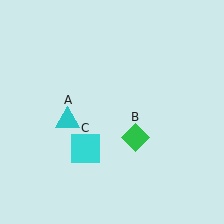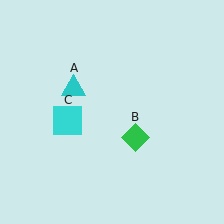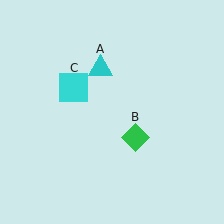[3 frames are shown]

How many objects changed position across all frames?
2 objects changed position: cyan triangle (object A), cyan square (object C).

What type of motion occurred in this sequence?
The cyan triangle (object A), cyan square (object C) rotated clockwise around the center of the scene.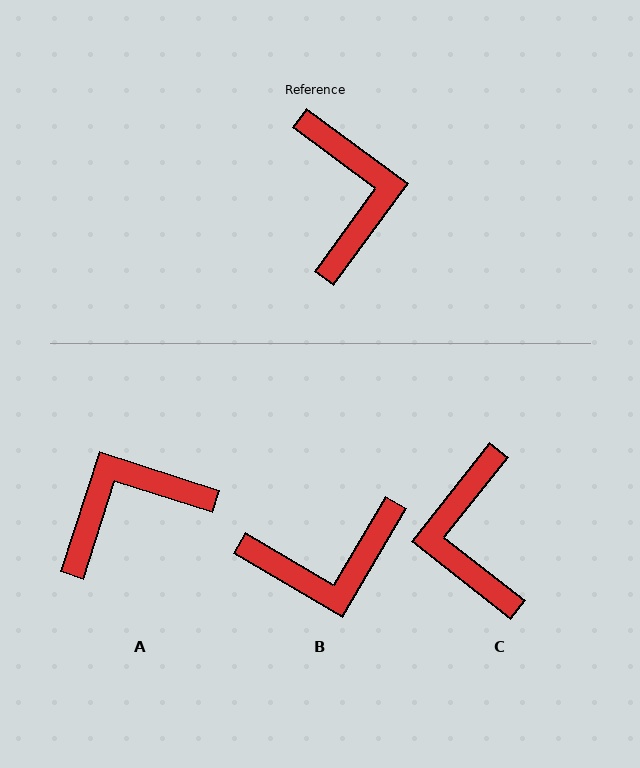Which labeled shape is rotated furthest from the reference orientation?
C, about 178 degrees away.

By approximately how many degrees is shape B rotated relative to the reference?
Approximately 84 degrees clockwise.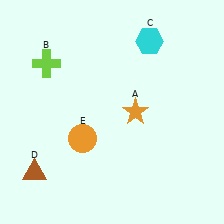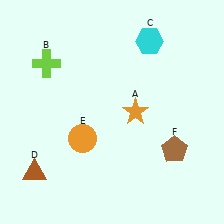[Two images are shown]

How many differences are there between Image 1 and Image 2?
There is 1 difference between the two images.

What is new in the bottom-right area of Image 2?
A brown pentagon (F) was added in the bottom-right area of Image 2.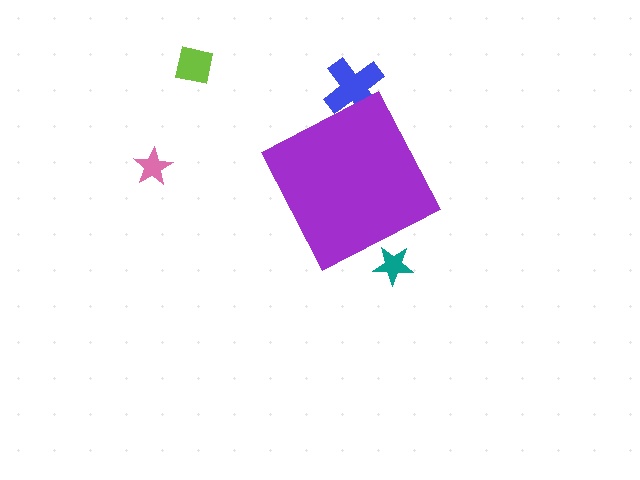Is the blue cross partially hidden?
Yes, the blue cross is partially hidden behind the purple diamond.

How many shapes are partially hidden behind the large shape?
2 shapes are partially hidden.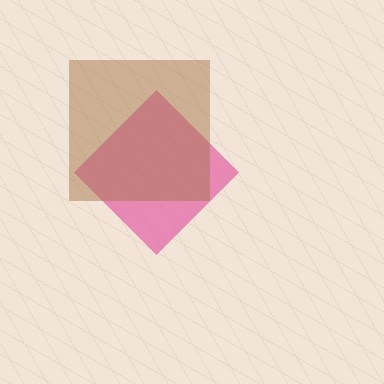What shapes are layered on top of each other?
The layered shapes are: a pink diamond, a brown square.